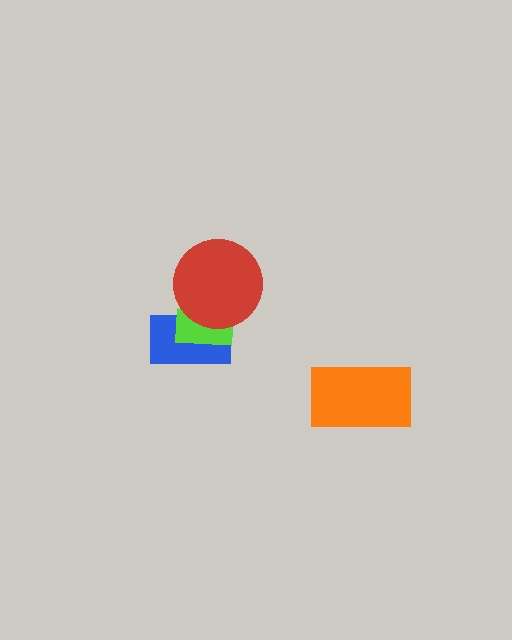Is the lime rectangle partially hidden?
Yes, it is partially covered by another shape.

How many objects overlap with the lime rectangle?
2 objects overlap with the lime rectangle.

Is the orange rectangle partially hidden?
No, no other shape covers it.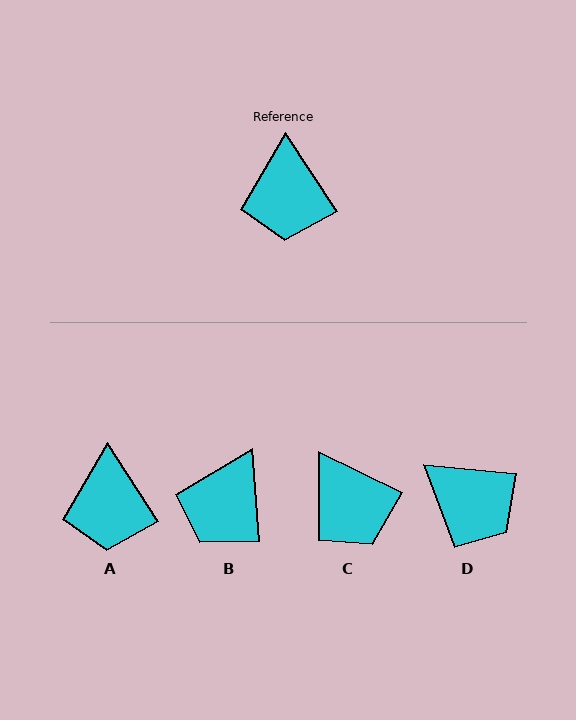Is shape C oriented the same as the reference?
No, it is off by about 31 degrees.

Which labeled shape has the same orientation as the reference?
A.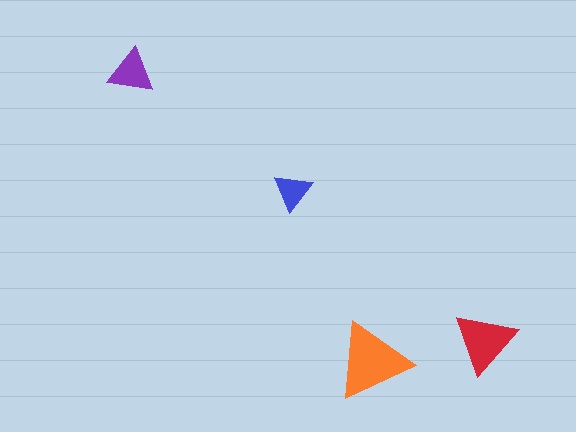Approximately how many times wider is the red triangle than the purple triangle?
About 1.5 times wider.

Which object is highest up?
The purple triangle is topmost.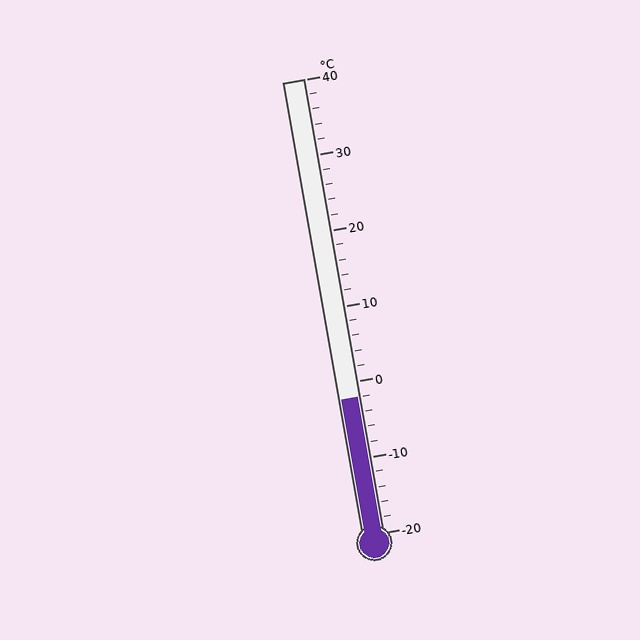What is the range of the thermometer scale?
The thermometer scale ranges from -20°C to 40°C.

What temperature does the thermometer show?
The thermometer shows approximately -2°C.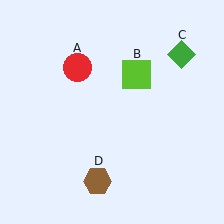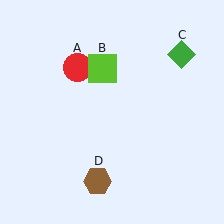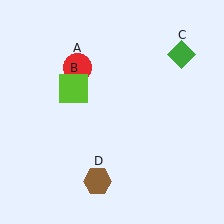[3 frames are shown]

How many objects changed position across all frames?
1 object changed position: lime square (object B).